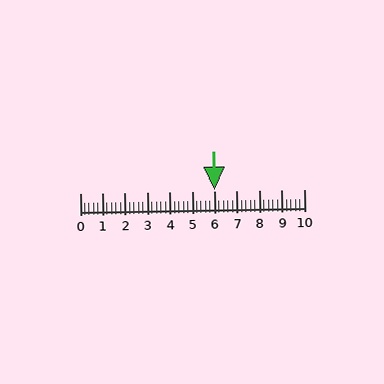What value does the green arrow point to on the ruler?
The green arrow points to approximately 6.0.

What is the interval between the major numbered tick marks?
The major tick marks are spaced 1 units apart.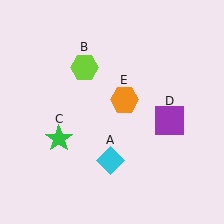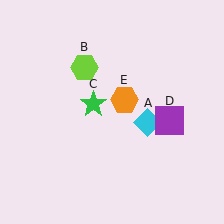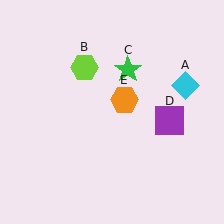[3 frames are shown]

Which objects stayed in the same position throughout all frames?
Lime hexagon (object B) and purple square (object D) and orange hexagon (object E) remained stationary.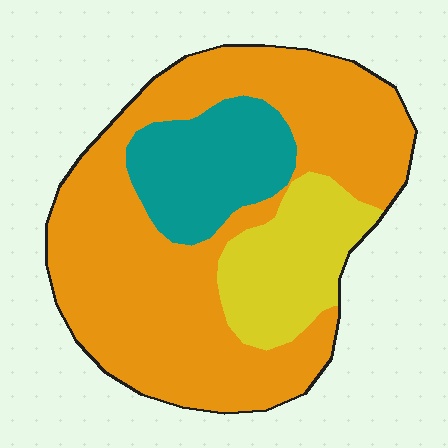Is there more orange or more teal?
Orange.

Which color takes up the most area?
Orange, at roughly 65%.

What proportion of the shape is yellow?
Yellow takes up between a sixth and a third of the shape.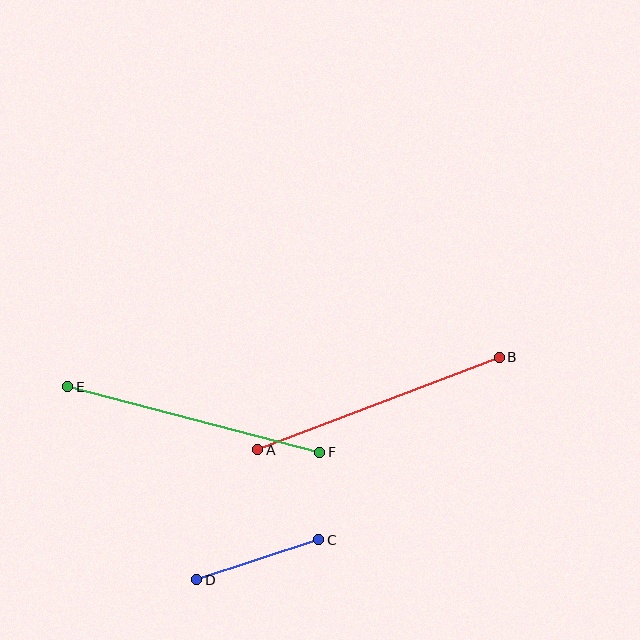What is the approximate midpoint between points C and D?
The midpoint is at approximately (258, 560) pixels.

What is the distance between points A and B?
The distance is approximately 259 pixels.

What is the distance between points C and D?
The distance is approximately 128 pixels.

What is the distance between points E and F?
The distance is approximately 260 pixels.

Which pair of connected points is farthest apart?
Points E and F are farthest apart.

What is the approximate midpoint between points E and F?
The midpoint is at approximately (194, 420) pixels.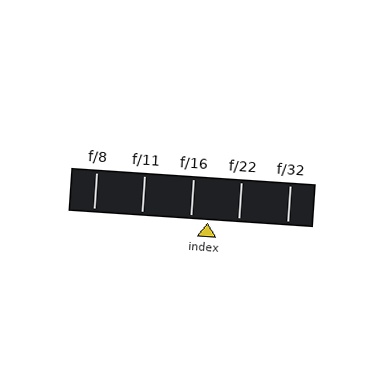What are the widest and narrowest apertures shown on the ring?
The widest aperture shown is f/8 and the narrowest is f/32.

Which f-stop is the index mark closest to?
The index mark is closest to f/16.